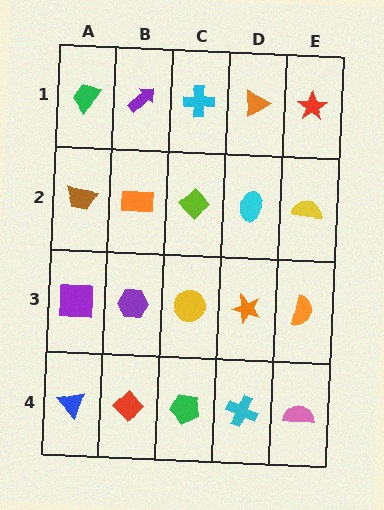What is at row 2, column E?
A yellow semicircle.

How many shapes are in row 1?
5 shapes.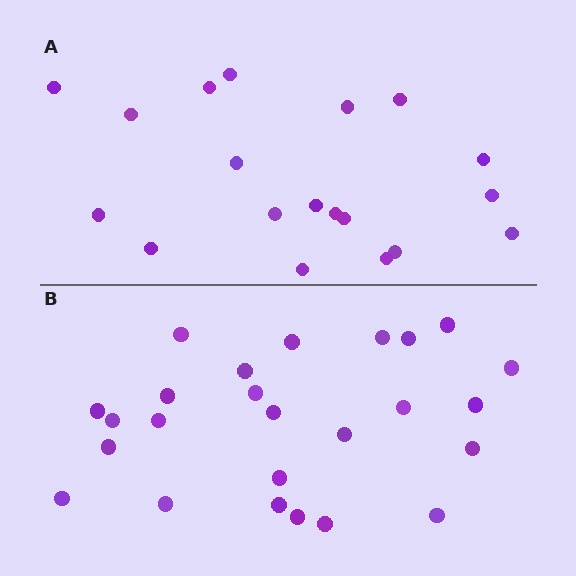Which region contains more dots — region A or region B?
Region B (the bottom region) has more dots.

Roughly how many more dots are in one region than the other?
Region B has about 6 more dots than region A.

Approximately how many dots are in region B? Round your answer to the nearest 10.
About 20 dots. (The exact count is 25, which rounds to 20.)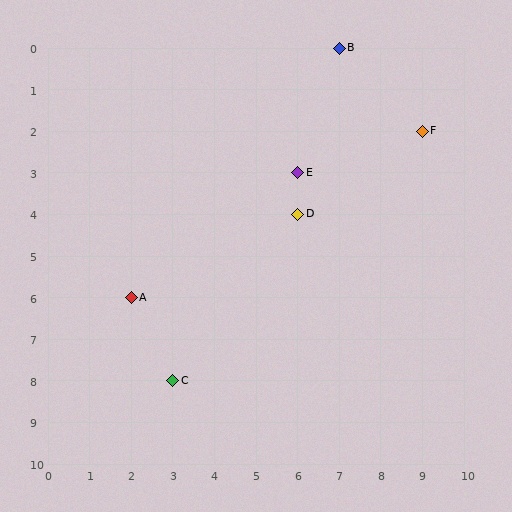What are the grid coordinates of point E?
Point E is at grid coordinates (6, 3).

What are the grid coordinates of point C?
Point C is at grid coordinates (3, 8).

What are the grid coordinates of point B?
Point B is at grid coordinates (7, 0).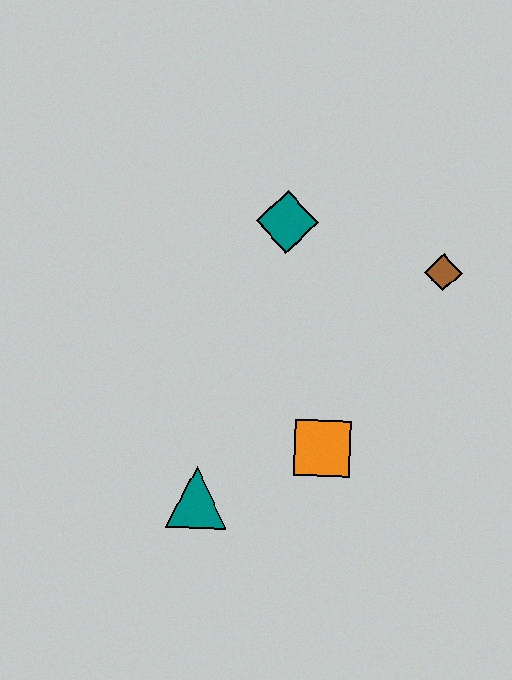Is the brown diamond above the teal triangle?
Yes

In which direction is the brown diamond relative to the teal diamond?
The brown diamond is to the right of the teal diamond.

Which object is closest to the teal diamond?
The brown diamond is closest to the teal diamond.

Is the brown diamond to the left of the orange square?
No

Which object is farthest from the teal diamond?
The teal triangle is farthest from the teal diamond.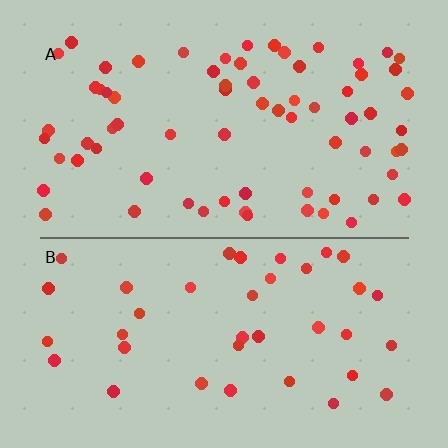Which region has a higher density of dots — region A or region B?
A (the top).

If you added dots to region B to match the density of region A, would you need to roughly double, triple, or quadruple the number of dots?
Approximately double.